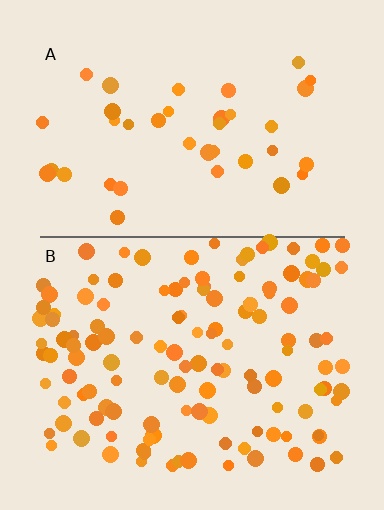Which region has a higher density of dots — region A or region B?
B (the bottom).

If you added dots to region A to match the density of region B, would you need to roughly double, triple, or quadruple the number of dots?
Approximately triple.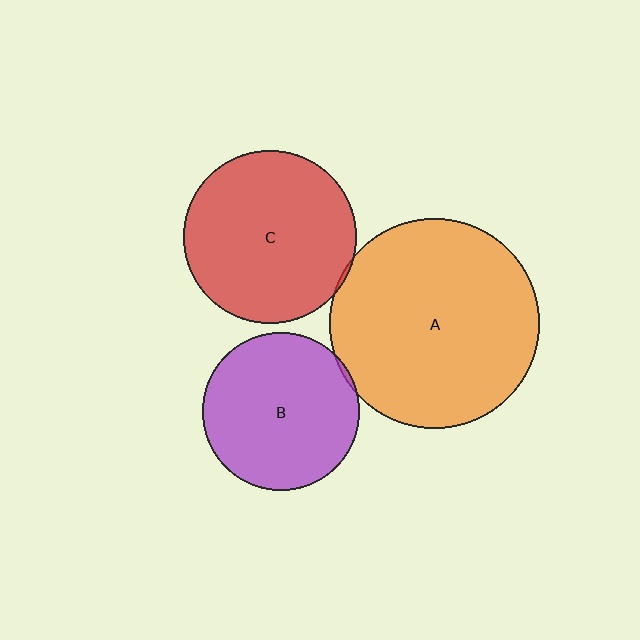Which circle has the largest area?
Circle A (orange).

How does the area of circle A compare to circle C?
Approximately 1.5 times.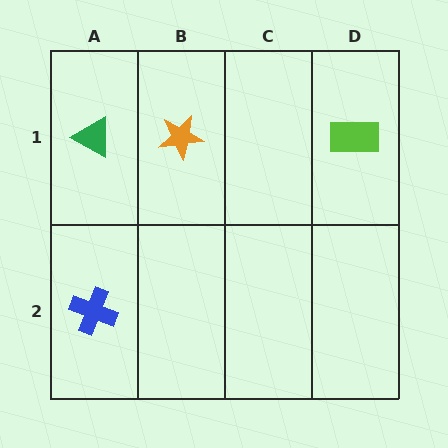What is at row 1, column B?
An orange star.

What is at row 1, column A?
A green triangle.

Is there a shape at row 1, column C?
No, that cell is empty.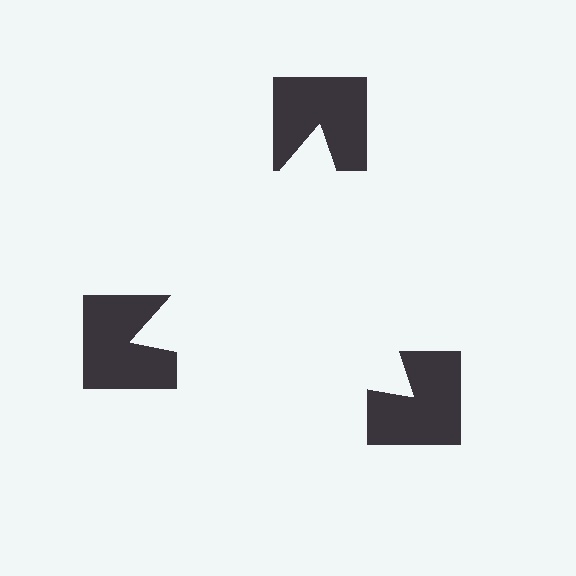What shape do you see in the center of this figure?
An illusory triangle — its edges are inferred from the aligned wedge cuts in the notched squares, not physically drawn.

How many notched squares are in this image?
There are 3 — one at each vertex of the illusory triangle.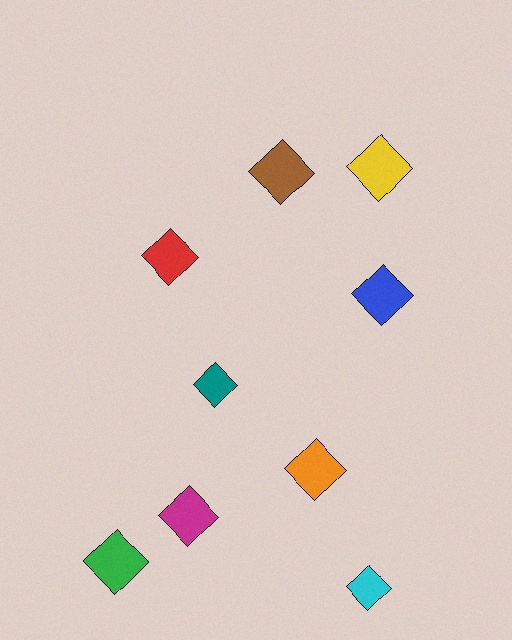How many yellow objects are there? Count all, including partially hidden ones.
There is 1 yellow object.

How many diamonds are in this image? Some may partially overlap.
There are 9 diamonds.